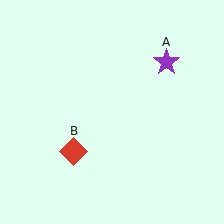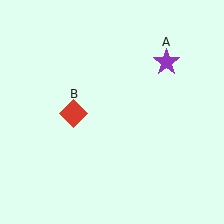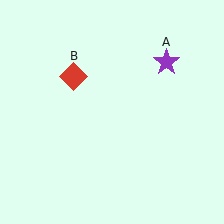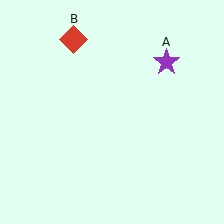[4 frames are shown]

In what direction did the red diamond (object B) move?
The red diamond (object B) moved up.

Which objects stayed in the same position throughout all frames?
Purple star (object A) remained stationary.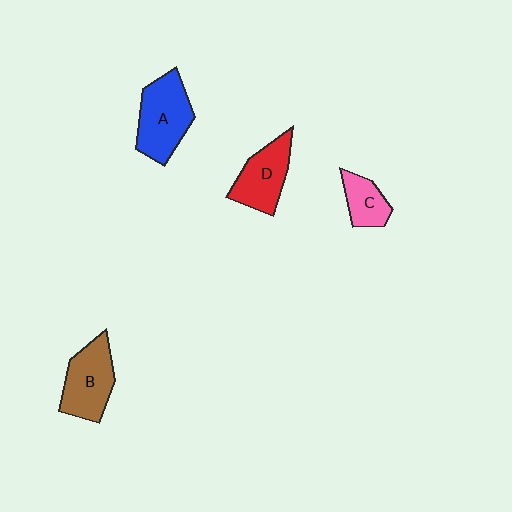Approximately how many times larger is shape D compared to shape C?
Approximately 1.6 times.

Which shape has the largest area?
Shape A (blue).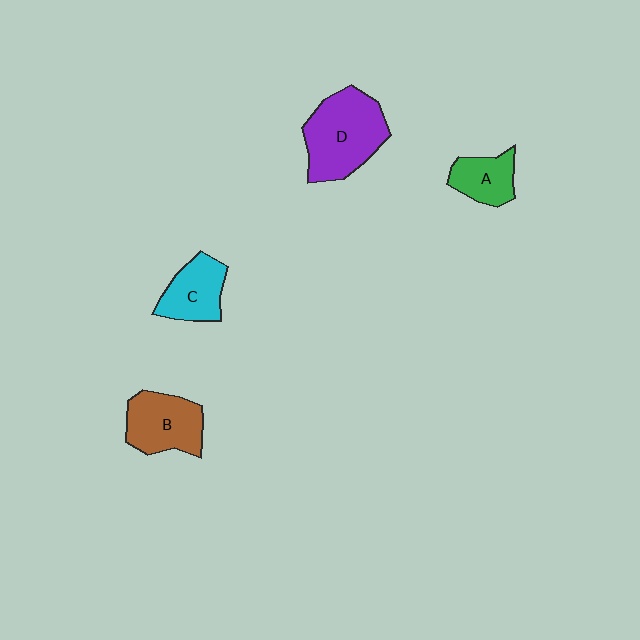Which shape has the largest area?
Shape D (purple).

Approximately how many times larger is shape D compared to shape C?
Approximately 1.7 times.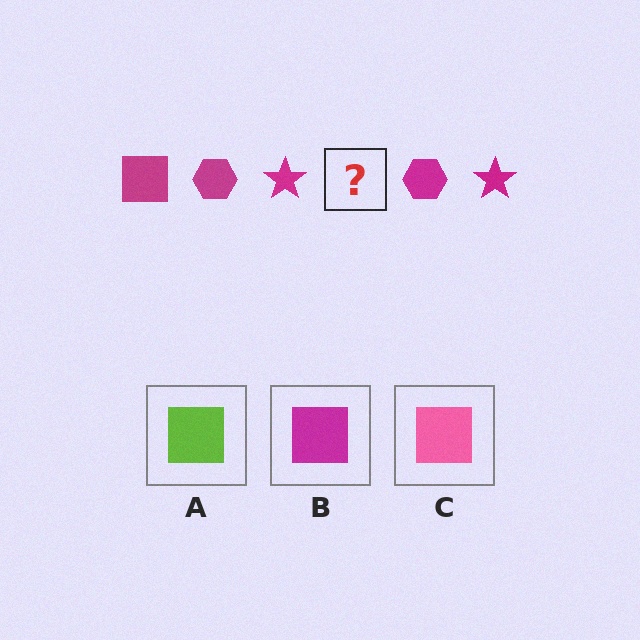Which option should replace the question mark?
Option B.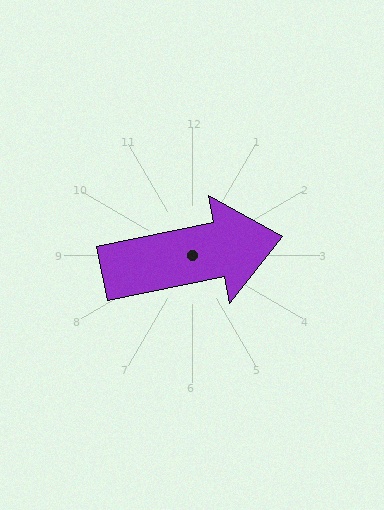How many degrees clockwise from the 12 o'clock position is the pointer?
Approximately 79 degrees.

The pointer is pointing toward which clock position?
Roughly 3 o'clock.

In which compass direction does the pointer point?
East.